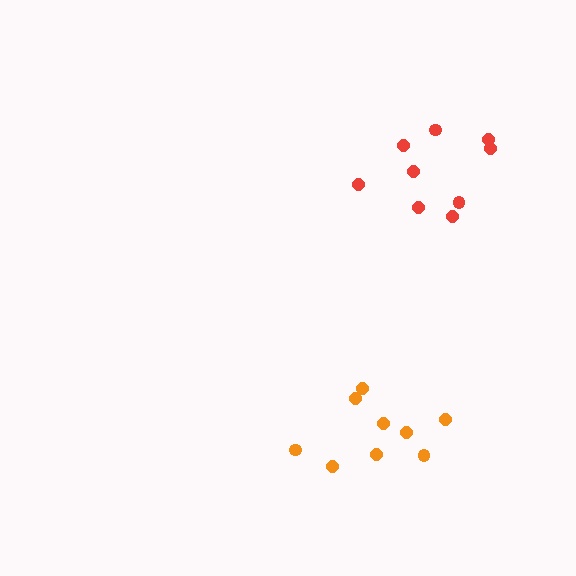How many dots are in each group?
Group 1: 9 dots, Group 2: 9 dots (18 total).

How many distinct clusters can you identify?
There are 2 distinct clusters.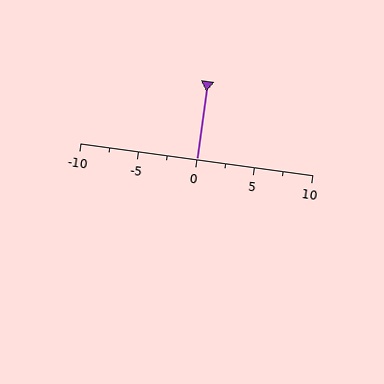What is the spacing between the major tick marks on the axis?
The major ticks are spaced 5 apart.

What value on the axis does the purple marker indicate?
The marker indicates approximately 0.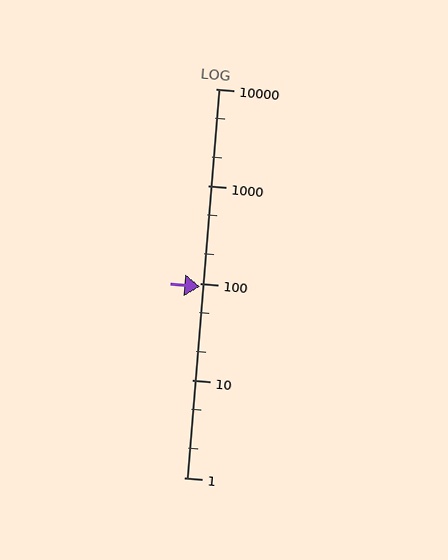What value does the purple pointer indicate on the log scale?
The pointer indicates approximately 93.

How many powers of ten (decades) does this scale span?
The scale spans 4 decades, from 1 to 10000.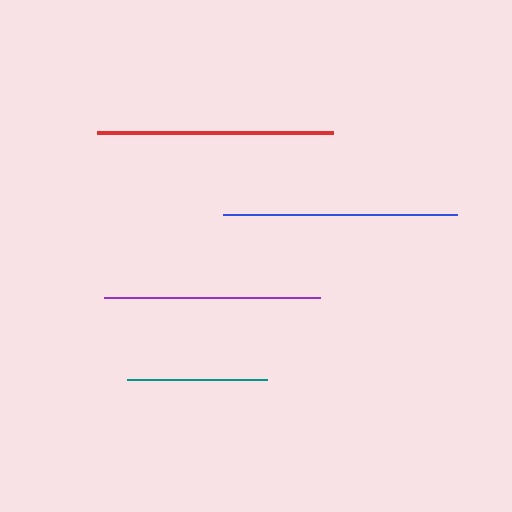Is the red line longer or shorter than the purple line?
The red line is longer than the purple line.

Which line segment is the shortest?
The teal line is the shortest at approximately 139 pixels.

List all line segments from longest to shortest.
From longest to shortest: red, blue, purple, teal.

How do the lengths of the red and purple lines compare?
The red and purple lines are approximately the same length.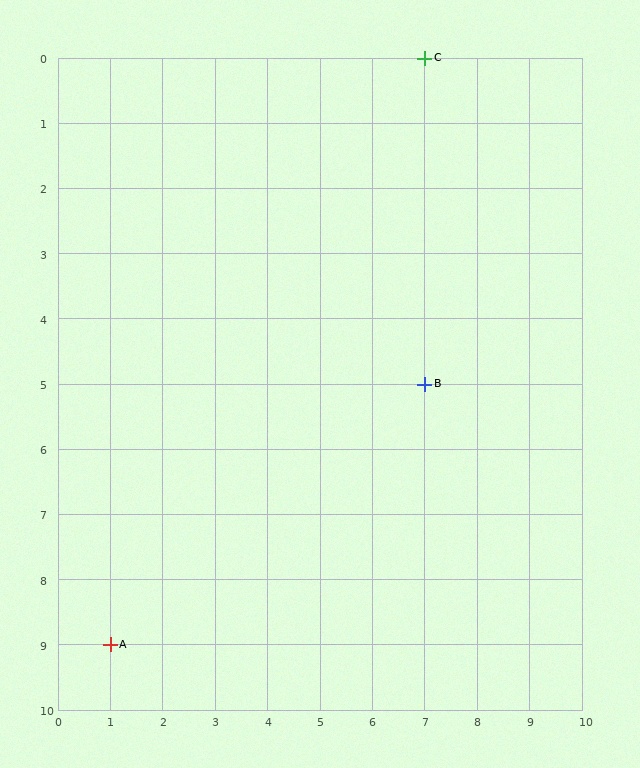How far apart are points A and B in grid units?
Points A and B are 6 columns and 4 rows apart (about 7.2 grid units diagonally).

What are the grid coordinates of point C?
Point C is at grid coordinates (7, 0).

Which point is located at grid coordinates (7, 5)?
Point B is at (7, 5).